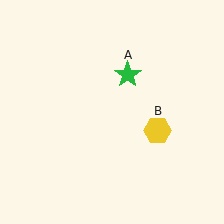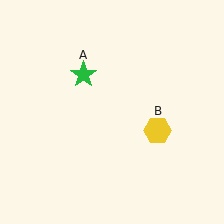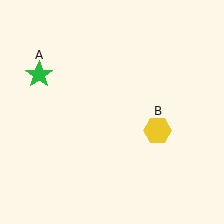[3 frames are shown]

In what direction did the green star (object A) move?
The green star (object A) moved left.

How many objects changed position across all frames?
1 object changed position: green star (object A).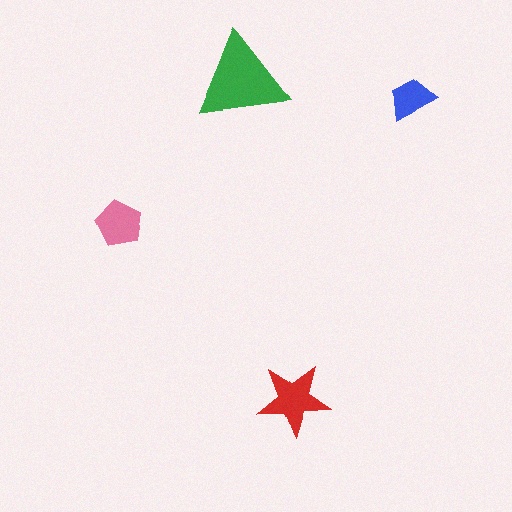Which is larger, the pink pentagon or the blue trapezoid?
The pink pentagon.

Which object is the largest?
The green triangle.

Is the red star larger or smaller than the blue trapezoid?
Larger.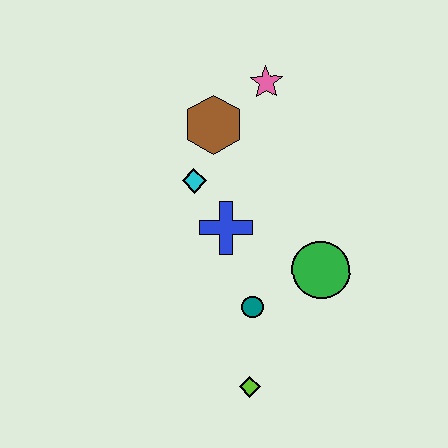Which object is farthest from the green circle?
The pink star is farthest from the green circle.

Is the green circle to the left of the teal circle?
No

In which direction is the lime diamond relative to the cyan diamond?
The lime diamond is below the cyan diamond.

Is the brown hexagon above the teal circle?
Yes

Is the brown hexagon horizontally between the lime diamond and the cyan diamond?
Yes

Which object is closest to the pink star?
The brown hexagon is closest to the pink star.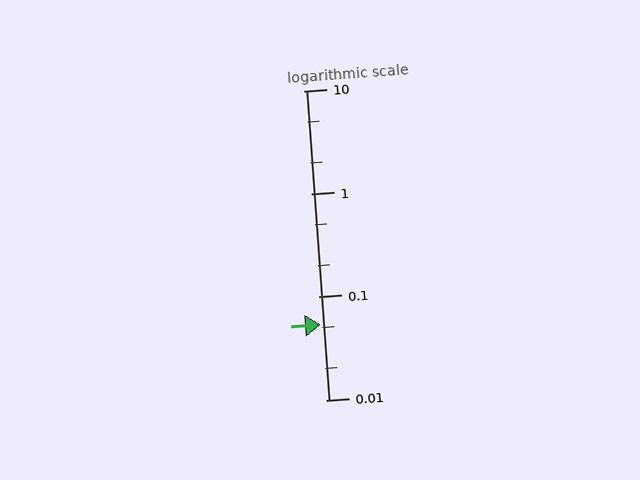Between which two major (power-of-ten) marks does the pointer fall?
The pointer is between 0.01 and 0.1.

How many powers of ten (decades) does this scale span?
The scale spans 3 decades, from 0.01 to 10.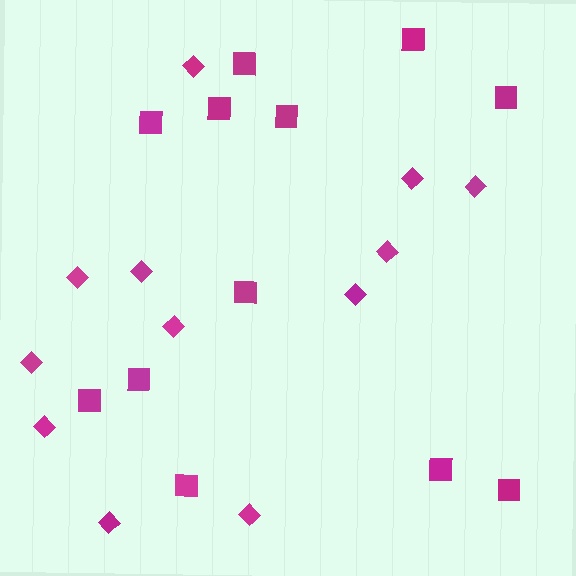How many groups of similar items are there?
There are 2 groups: one group of squares (12) and one group of diamonds (12).